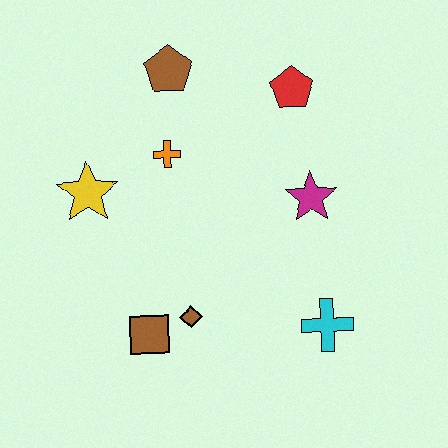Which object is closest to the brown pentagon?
The orange cross is closest to the brown pentagon.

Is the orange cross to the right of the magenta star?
No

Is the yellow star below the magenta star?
No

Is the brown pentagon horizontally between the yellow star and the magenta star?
Yes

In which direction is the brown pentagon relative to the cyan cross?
The brown pentagon is above the cyan cross.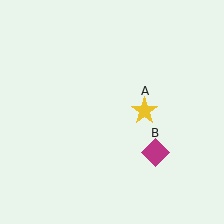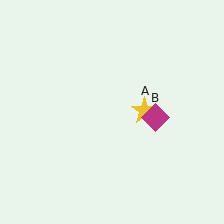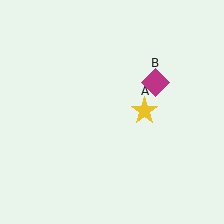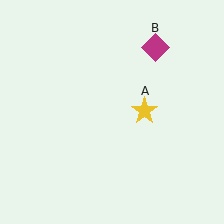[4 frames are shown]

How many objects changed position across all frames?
1 object changed position: magenta diamond (object B).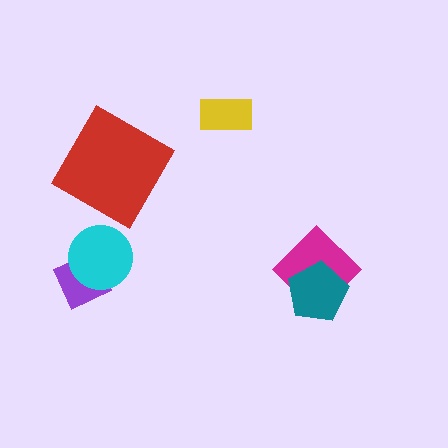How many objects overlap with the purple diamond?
1 object overlaps with the purple diamond.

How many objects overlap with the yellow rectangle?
0 objects overlap with the yellow rectangle.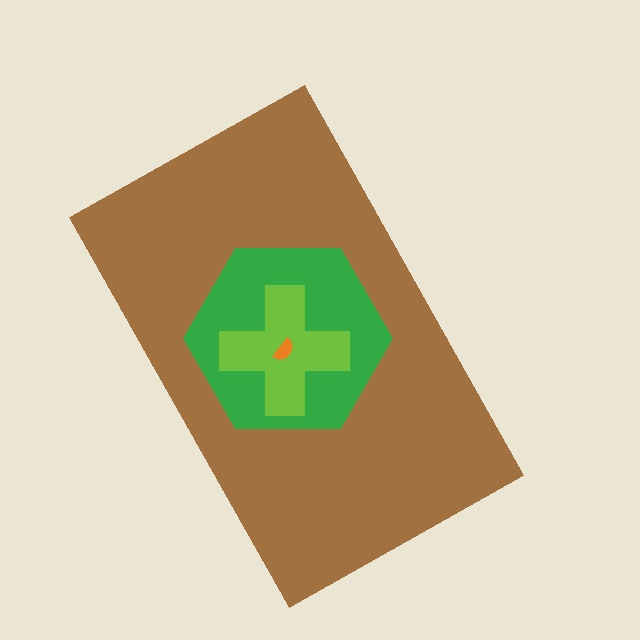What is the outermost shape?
The brown rectangle.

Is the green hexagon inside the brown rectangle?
Yes.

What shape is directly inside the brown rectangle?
The green hexagon.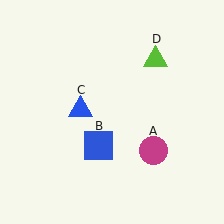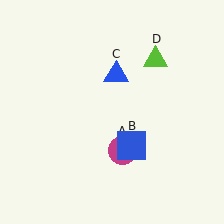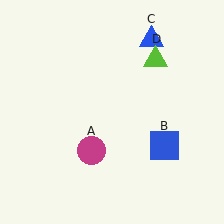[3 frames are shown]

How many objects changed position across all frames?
3 objects changed position: magenta circle (object A), blue square (object B), blue triangle (object C).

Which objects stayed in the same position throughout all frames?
Lime triangle (object D) remained stationary.